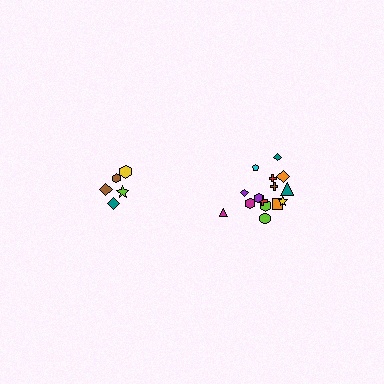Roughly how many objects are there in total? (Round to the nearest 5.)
Roughly 20 objects in total.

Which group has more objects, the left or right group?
The right group.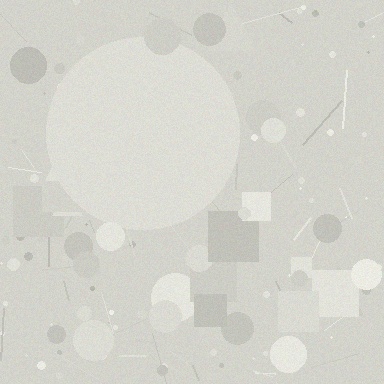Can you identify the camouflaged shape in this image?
The camouflaged shape is a circle.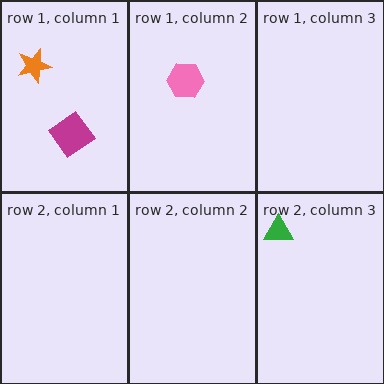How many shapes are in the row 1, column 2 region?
1.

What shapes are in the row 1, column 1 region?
The orange star, the magenta diamond.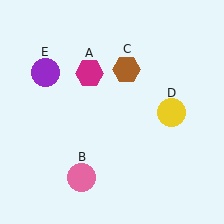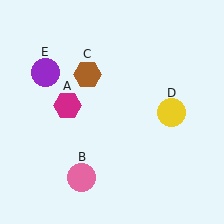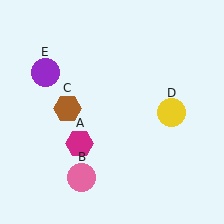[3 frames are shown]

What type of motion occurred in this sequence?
The magenta hexagon (object A), brown hexagon (object C) rotated counterclockwise around the center of the scene.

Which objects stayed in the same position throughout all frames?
Pink circle (object B) and yellow circle (object D) and purple circle (object E) remained stationary.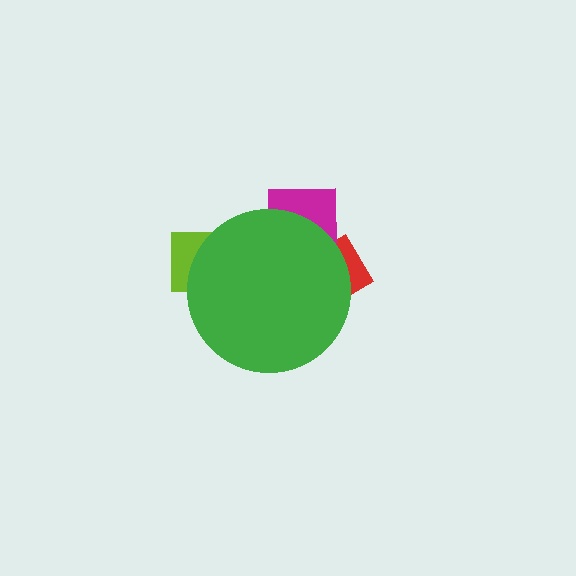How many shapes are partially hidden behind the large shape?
3 shapes are partially hidden.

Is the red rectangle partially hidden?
Yes, the red rectangle is partially hidden behind the green circle.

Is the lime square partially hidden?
Yes, the lime square is partially hidden behind the green circle.